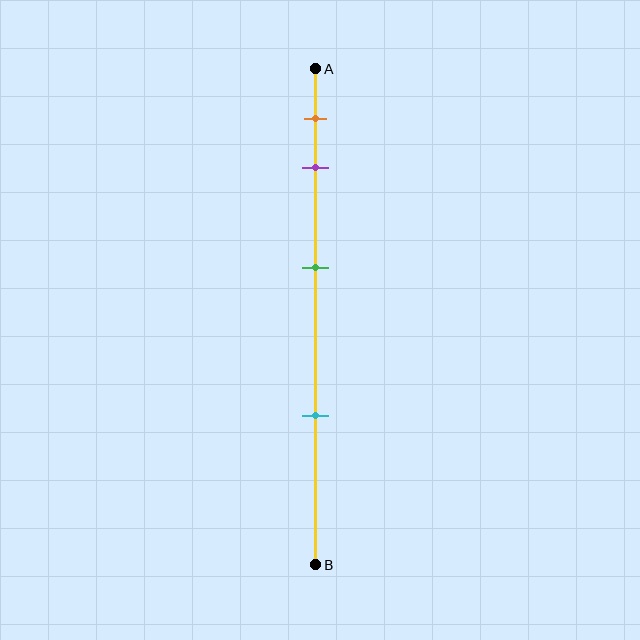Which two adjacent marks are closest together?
The orange and purple marks are the closest adjacent pair.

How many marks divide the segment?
There are 4 marks dividing the segment.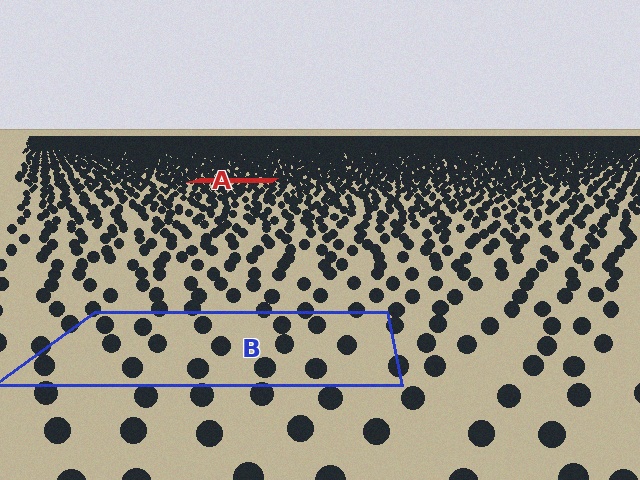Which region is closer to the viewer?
Region B is closer. The texture elements there are larger and more spread out.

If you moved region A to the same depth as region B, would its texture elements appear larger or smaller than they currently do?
They would appear larger. At a closer depth, the same texture elements are projected at a bigger on-screen size.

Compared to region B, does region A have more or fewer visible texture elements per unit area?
Region A has more texture elements per unit area — they are packed more densely because it is farther away.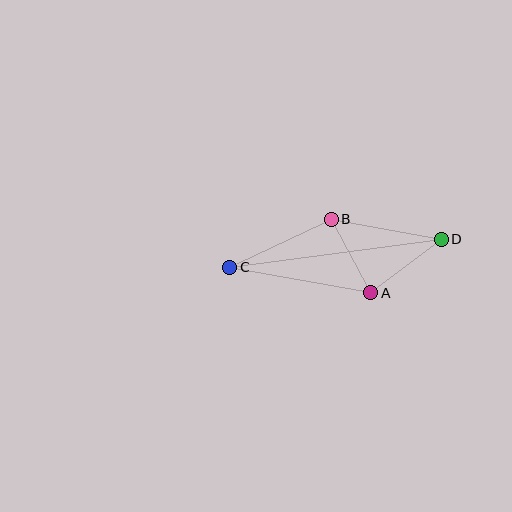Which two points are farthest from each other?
Points C and D are farthest from each other.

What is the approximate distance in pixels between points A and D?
The distance between A and D is approximately 89 pixels.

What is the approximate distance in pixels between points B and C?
The distance between B and C is approximately 112 pixels.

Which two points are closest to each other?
Points A and B are closest to each other.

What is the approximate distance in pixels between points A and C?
The distance between A and C is approximately 143 pixels.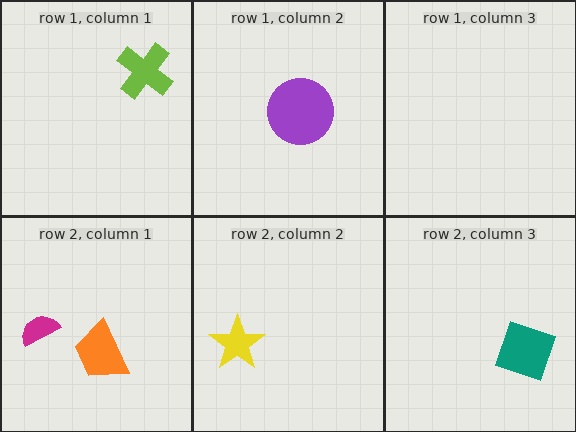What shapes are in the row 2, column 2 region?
The yellow star.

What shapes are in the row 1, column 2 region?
The purple circle.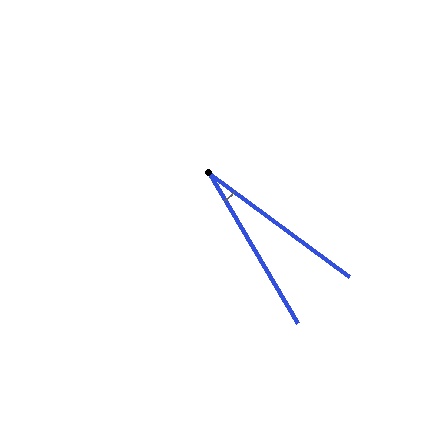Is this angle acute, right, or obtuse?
It is acute.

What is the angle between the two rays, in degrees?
Approximately 23 degrees.